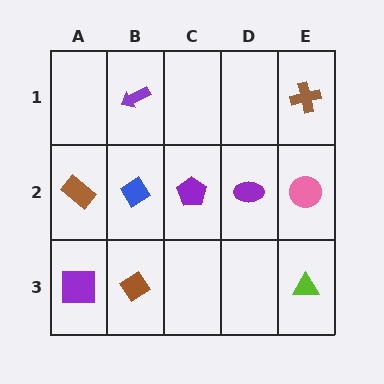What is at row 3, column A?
A purple square.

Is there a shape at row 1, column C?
No, that cell is empty.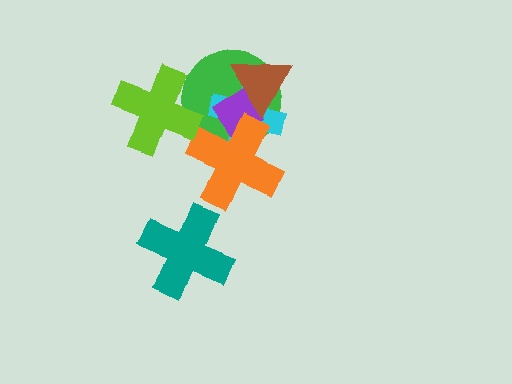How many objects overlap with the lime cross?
1 object overlaps with the lime cross.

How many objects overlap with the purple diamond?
4 objects overlap with the purple diamond.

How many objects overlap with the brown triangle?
3 objects overlap with the brown triangle.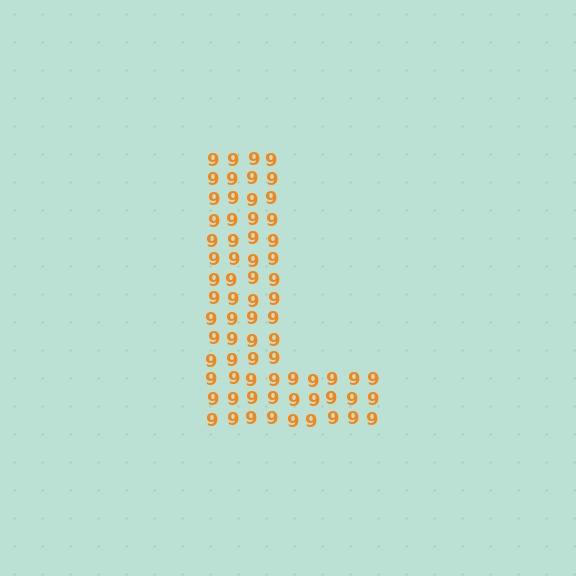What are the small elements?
The small elements are digit 9's.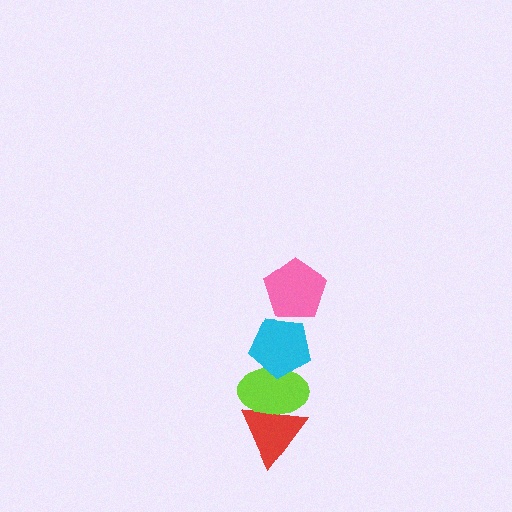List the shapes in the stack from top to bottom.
From top to bottom: the pink pentagon, the cyan pentagon, the lime ellipse, the red triangle.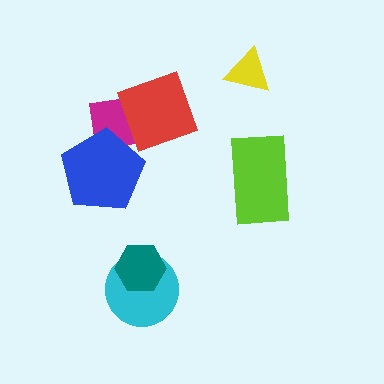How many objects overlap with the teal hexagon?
1 object overlaps with the teal hexagon.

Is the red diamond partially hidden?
No, no other shape covers it.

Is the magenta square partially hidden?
Yes, it is partially covered by another shape.